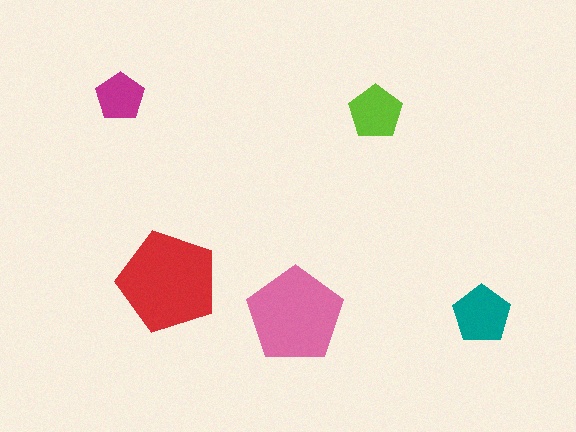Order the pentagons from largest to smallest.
the red one, the pink one, the teal one, the lime one, the magenta one.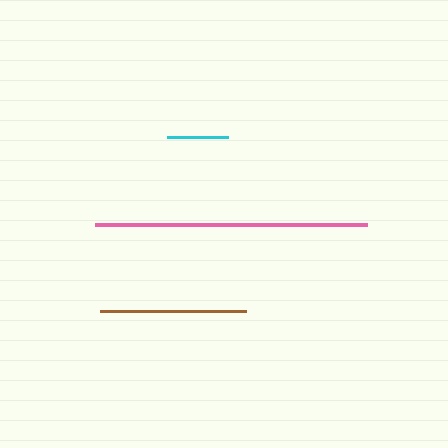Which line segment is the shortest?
The cyan line is the shortest at approximately 61 pixels.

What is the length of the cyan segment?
The cyan segment is approximately 61 pixels long.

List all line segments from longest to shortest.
From longest to shortest: pink, brown, cyan.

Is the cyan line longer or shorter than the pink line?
The pink line is longer than the cyan line.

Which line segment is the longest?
The pink line is the longest at approximately 272 pixels.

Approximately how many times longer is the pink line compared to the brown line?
The pink line is approximately 1.9 times the length of the brown line.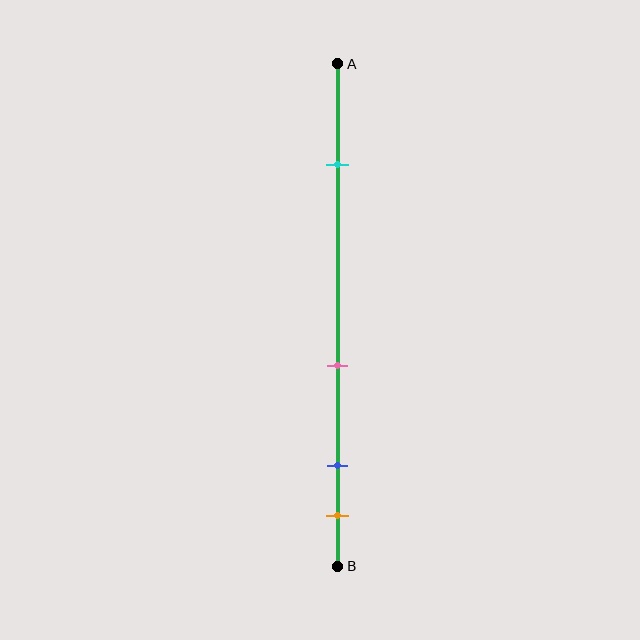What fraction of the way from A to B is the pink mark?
The pink mark is approximately 60% (0.6) of the way from A to B.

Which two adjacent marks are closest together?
The blue and orange marks are the closest adjacent pair.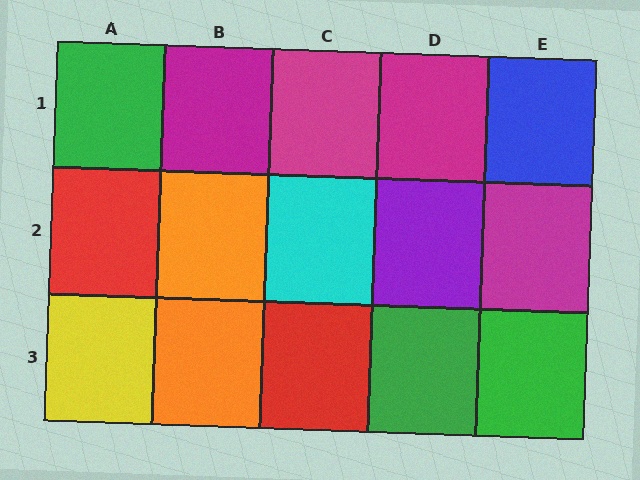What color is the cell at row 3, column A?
Yellow.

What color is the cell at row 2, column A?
Red.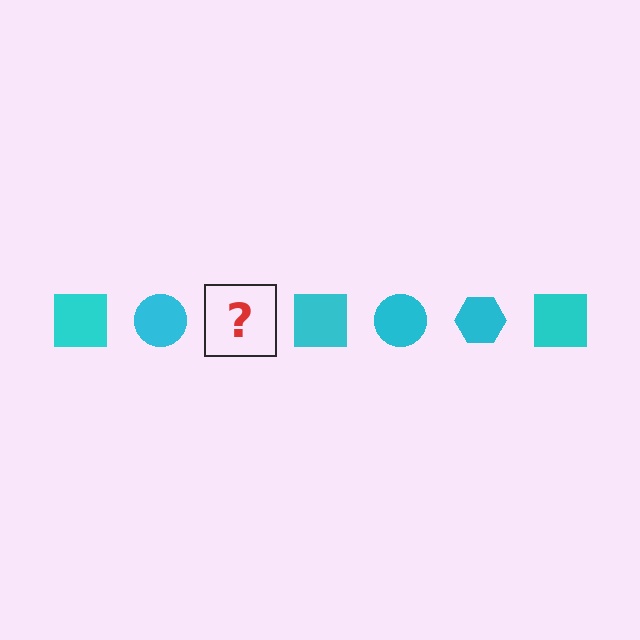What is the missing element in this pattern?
The missing element is a cyan hexagon.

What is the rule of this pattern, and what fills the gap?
The rule is that the pattern cycles through square, circle, hexagon shapes in cyan. The gap should be filled with a cyan hexagon.